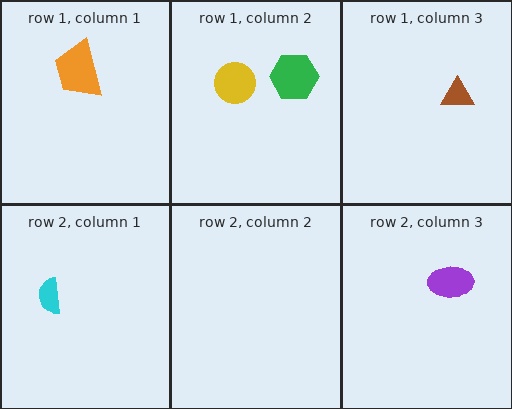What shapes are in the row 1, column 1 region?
The orange trapezoid.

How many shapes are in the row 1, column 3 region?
1.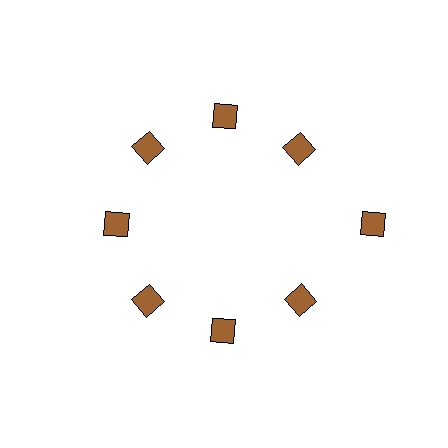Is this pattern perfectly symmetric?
No. The 8 brown diamonds are arranged in a ring, but one element near the 3 o'clock position is pushed outward from the center, breaking the 8-fold rotational symmetry.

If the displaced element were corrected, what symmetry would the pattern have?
It would have 8-fold rotational symmetry — the pattern would map onto itself every 45 degrees.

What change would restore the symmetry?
The symmetry would be restored by moving it inward, back onto the ring so that all 8 diamonds sit at equal angles and equal distance from the center.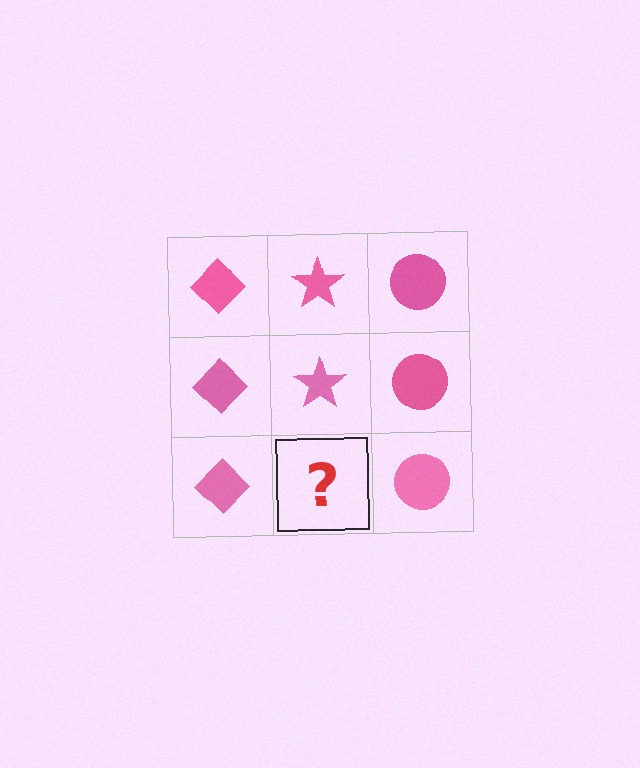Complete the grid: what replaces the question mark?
The question mark should be replaced with a pink star.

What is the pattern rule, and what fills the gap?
The rule is that each column has a consistent shape. The gap should be filled with a pink star.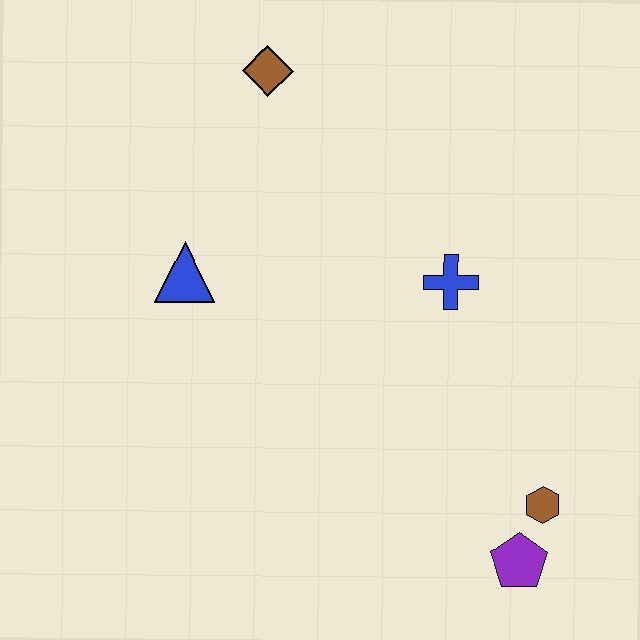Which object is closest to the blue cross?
The brown hexagon is closest to the blue cross.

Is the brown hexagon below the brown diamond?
Yes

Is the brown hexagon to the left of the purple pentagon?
No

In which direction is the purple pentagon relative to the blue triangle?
The purple pentagon is to the right of the blue triangle.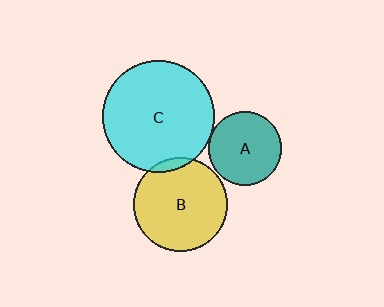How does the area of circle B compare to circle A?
Approximately 1.6 times.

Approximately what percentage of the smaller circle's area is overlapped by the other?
Approximately 5%.